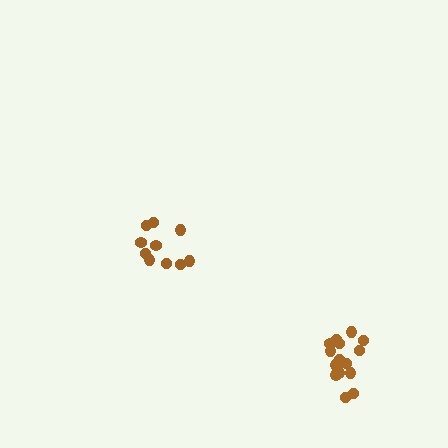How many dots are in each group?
Group 1: 16 dots, Group 2: 10 dots (26 total).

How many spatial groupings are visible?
There are 2 spatial groupings.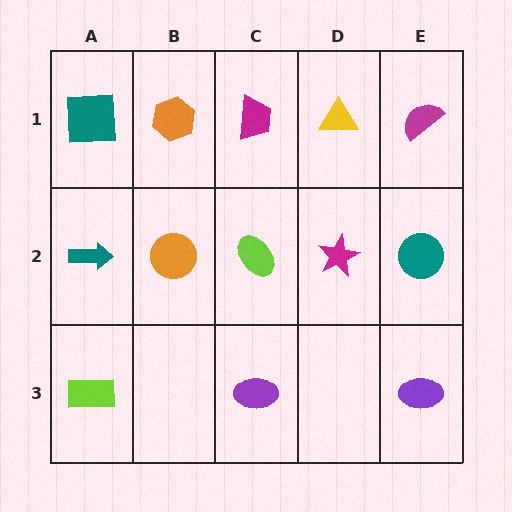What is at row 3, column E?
A purple ellipse.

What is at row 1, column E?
A magenta semicircle.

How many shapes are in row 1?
5 shapes.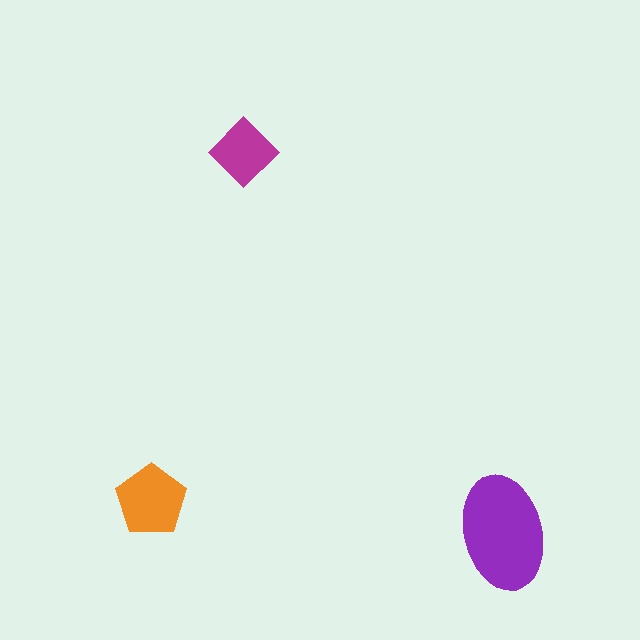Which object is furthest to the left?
The orange pentagon is leftmost.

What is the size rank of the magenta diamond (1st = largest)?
3rd.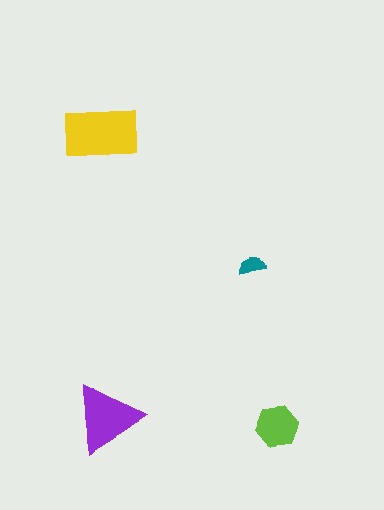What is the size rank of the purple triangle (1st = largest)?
2nd.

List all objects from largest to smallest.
The yellow rectangle, the purple triangle, the lime hexagon, the teal semicircle.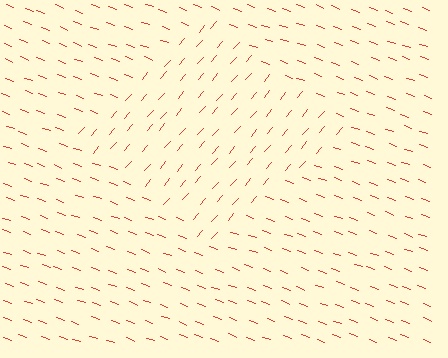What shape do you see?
I see a diamond.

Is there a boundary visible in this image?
Yes, there is a texture boundary formed by a change in line orientation.